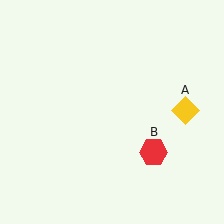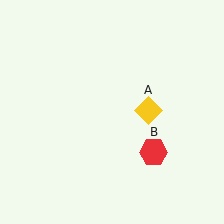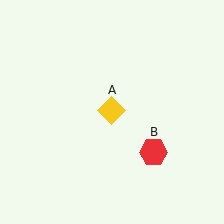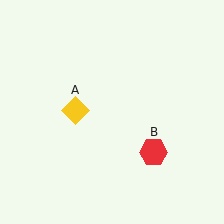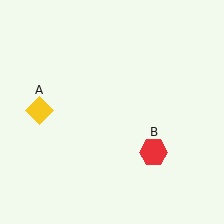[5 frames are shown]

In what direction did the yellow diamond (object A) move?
The yellow diamond (object A) moved left.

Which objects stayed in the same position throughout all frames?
Red hexagon (object B) remained stationary.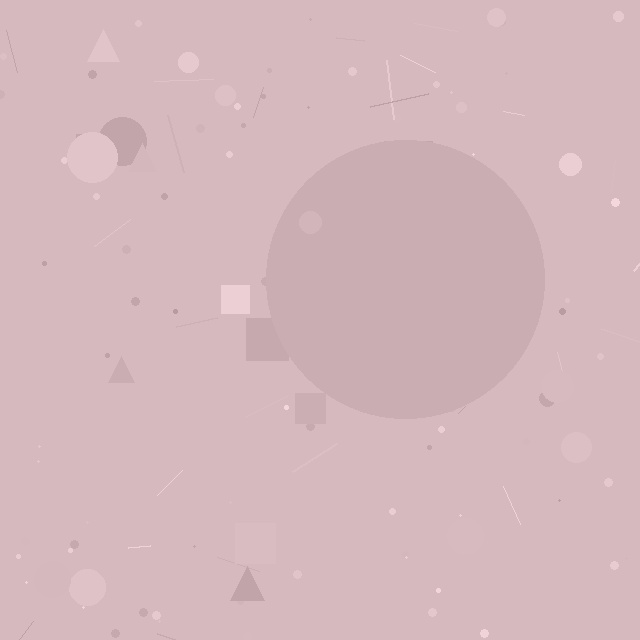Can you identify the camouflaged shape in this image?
The camouflaged shape is a circle.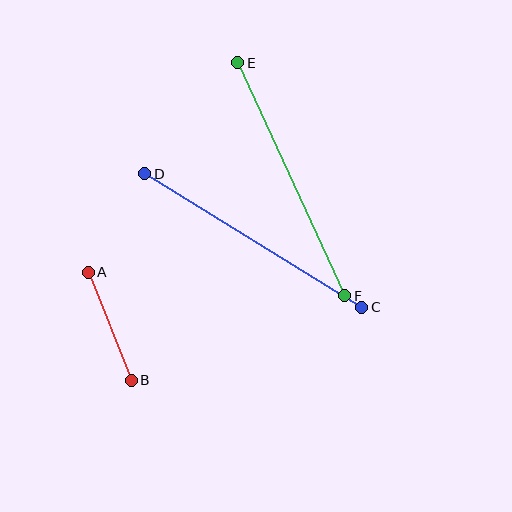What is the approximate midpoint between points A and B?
The midpoint is at approximately (110, 326) pixels.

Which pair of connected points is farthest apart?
Points E and F are farthest apart.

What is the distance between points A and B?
The distance is approximately 117 pixels.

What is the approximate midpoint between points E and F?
The midpoint is at approximately (291, 179) pixels.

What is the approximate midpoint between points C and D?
The midpoint is at approximately (253, 240) pixels.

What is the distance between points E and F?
The distance is approximately 256 pixels.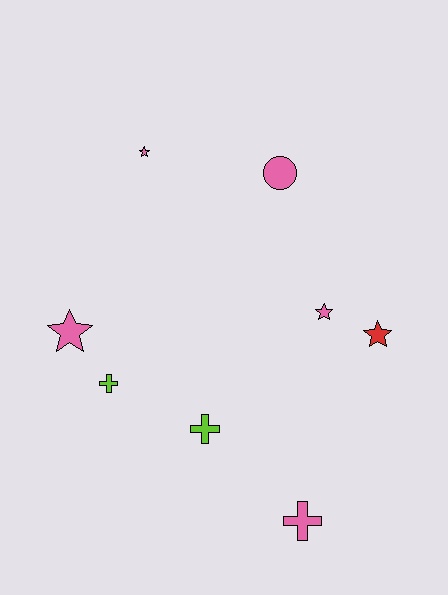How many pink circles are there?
There is 1 pink circle.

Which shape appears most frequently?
Star, with 4 objects.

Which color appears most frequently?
Pink, with 5 objects.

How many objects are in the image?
There are 8 objects.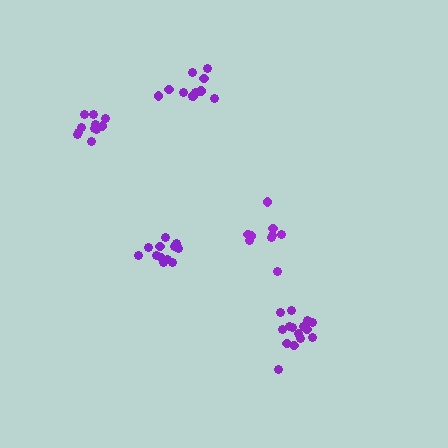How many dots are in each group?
Group 1: 11 dots, Group 2: 9 dots, Group 3: 12 dots, Group 4: 12 dots, Group 5: 15 dots (59 total).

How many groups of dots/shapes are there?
There are 5 groups.